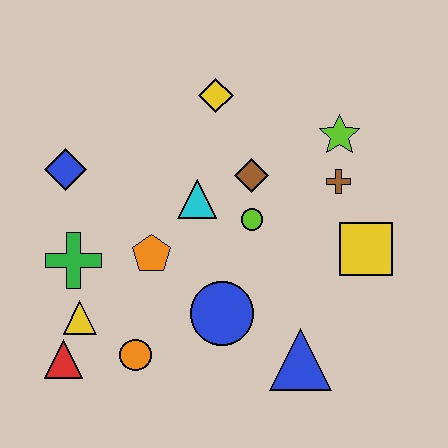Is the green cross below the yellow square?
Yes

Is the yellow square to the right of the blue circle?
Yes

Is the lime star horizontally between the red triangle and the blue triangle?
No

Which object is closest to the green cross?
The yellow triangle is closest to the green cross.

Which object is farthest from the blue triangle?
The blue diamond is farthest from the blue triangle.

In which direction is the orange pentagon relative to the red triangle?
The orange pentagon is above the red triangle.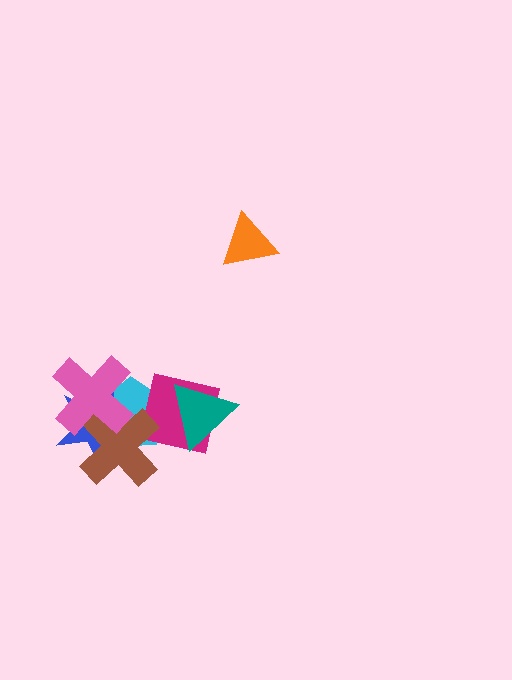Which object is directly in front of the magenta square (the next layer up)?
The brown cross is directly in front of the magenta square.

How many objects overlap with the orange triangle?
0 objects overlap with the orange triangle.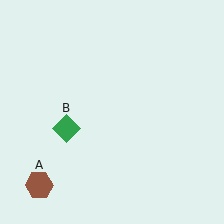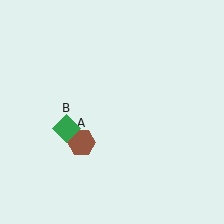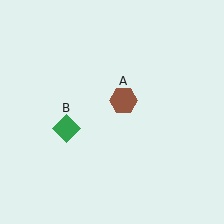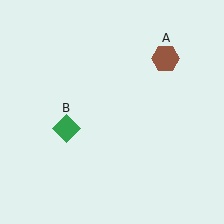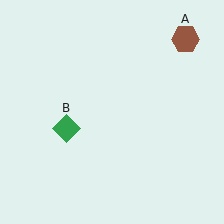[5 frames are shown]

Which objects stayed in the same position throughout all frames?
Green diamond (object B) remained stationary.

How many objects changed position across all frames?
1 object changed position: brown hexagon (object A).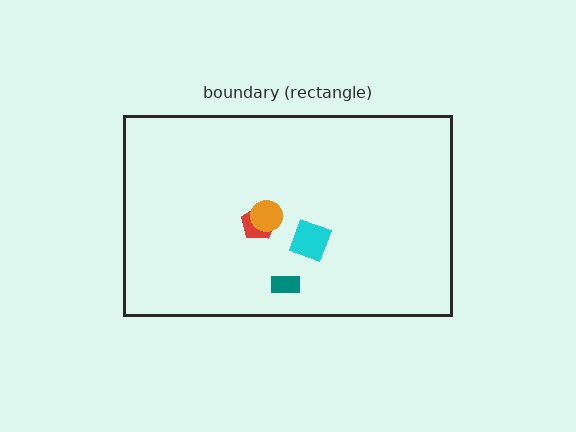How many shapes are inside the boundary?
4 inside, 0 outside.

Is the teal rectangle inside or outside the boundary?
Inside.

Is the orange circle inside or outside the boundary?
Inside.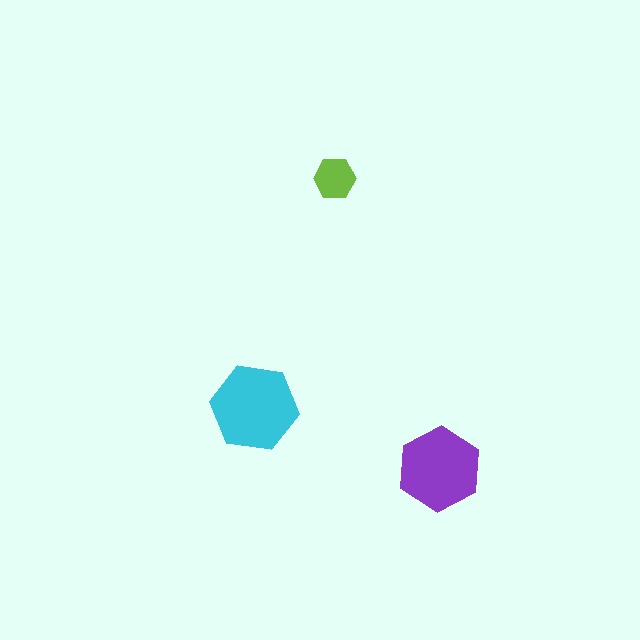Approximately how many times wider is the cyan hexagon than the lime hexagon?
About 2 times wider.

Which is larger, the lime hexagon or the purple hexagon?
The purple one.